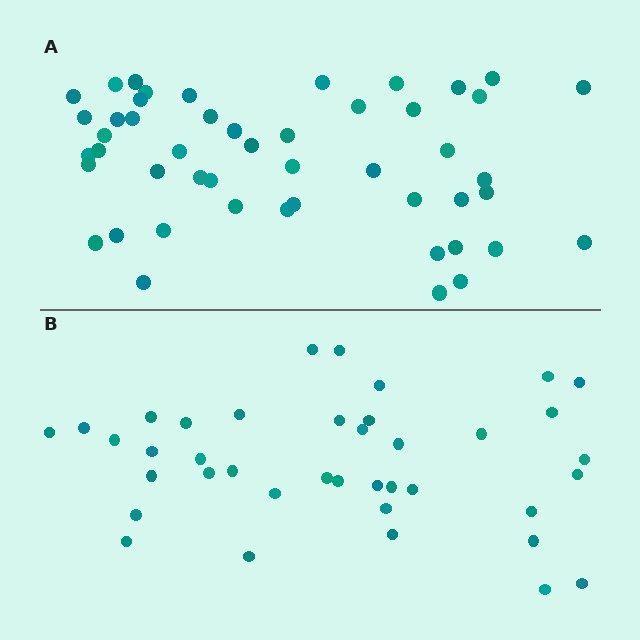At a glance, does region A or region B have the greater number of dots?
Region A (the top region) has more dots.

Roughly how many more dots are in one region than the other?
Region A has roughly 10 or so more dots than region B.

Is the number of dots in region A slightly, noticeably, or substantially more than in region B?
Region A has noticeably more, but not dramatically so. The ratio is roughly 1.3 to 1.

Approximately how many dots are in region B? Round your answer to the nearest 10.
About 40 dots. (The exact count is 39, which rounds to 40.)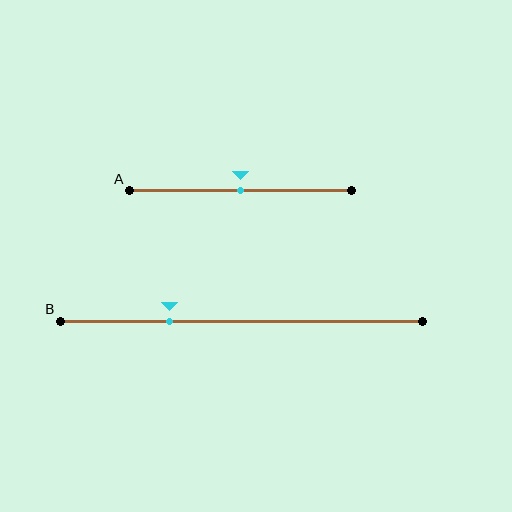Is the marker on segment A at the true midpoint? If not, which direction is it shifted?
Yes, the marker on segment A is at the true midpoint.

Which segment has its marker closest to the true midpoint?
Segment A has its marker closest to the true midpoint.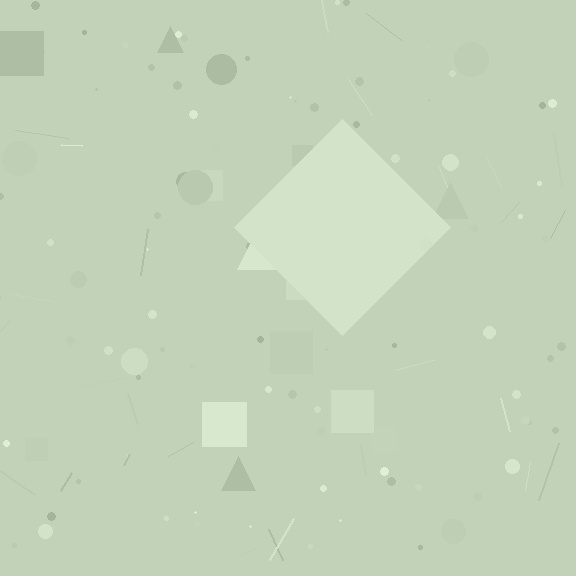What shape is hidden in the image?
A diamond is hidden in the image.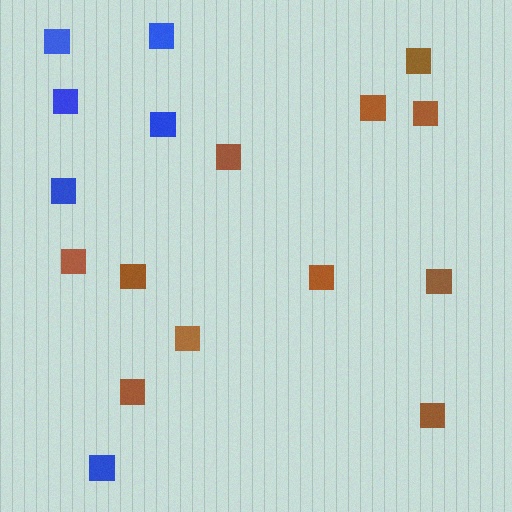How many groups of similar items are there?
There are 2 groups: one group of blue squares (6) and one group of brown squares (11).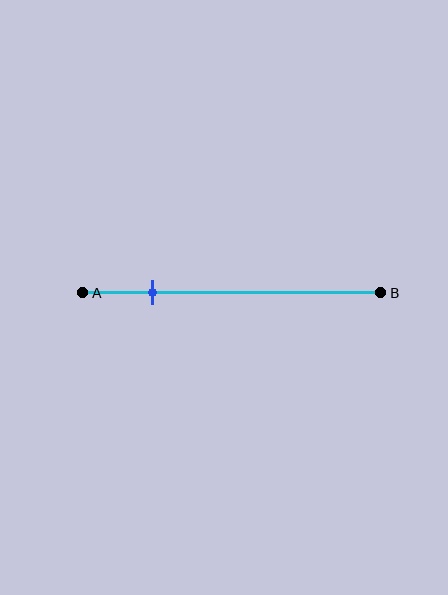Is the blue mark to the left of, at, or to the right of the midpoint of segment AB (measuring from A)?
The blue mark is to the left of the midpoint of segment AB.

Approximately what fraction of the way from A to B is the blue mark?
The blue mark is approximately 25% of the way from A to B.